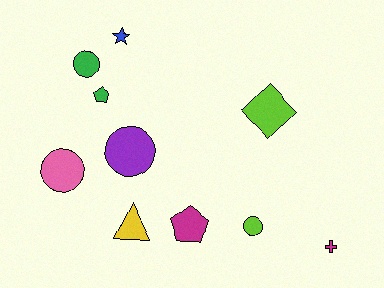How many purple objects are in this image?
There is 1 purple object.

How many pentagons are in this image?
There are 2 pentagons.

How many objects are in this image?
There are 10 objects.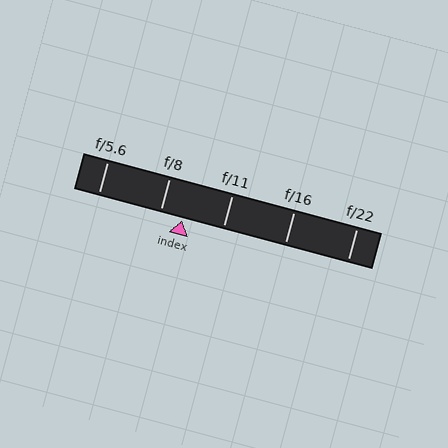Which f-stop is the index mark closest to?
The index mark is closest to f/8.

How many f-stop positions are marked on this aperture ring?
There are 5 f-stop positions marked.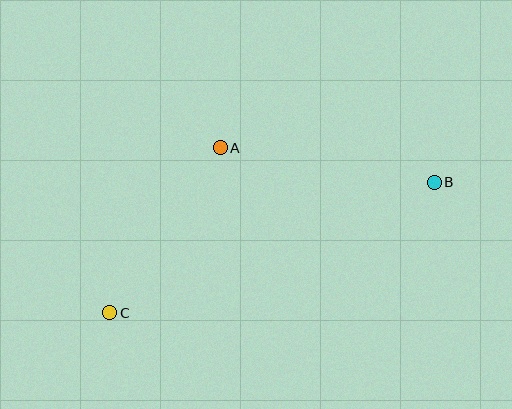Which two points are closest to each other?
Points A and C are closest to each other.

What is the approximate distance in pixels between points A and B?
The distance between A and B is approximately 217 pixels.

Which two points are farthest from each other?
Points B and C are farthest from each other.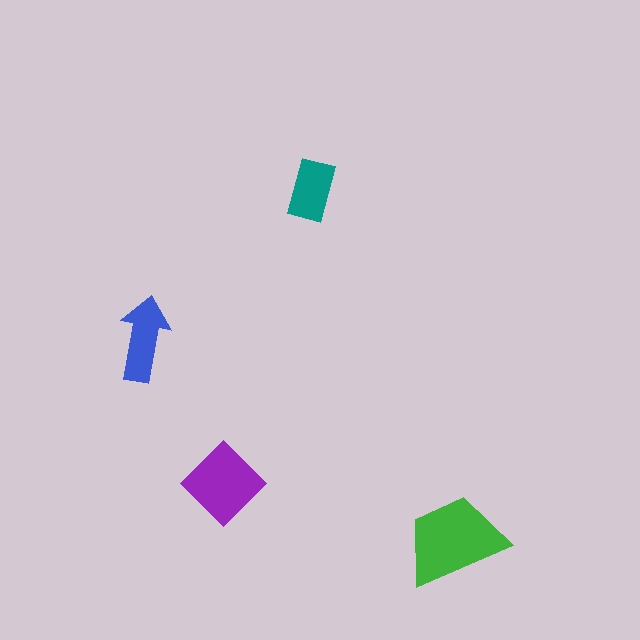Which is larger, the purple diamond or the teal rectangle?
The purple diamond.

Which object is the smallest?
The teal rectangle.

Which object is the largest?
The green trapezoid.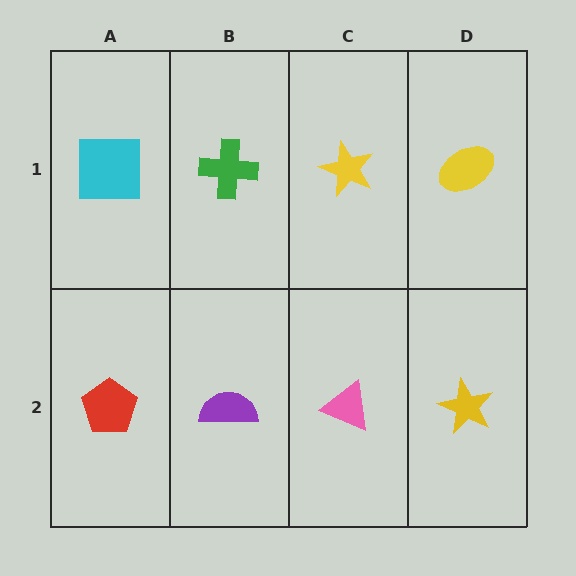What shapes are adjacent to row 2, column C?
A yellow star (row 1, column C), a purple semicircle (row 2, column B), a yellow star (row 2, column D).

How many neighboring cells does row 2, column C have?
3.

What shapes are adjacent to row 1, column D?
A yellow star (row 2, column D), a yellow star (row 1, column C).